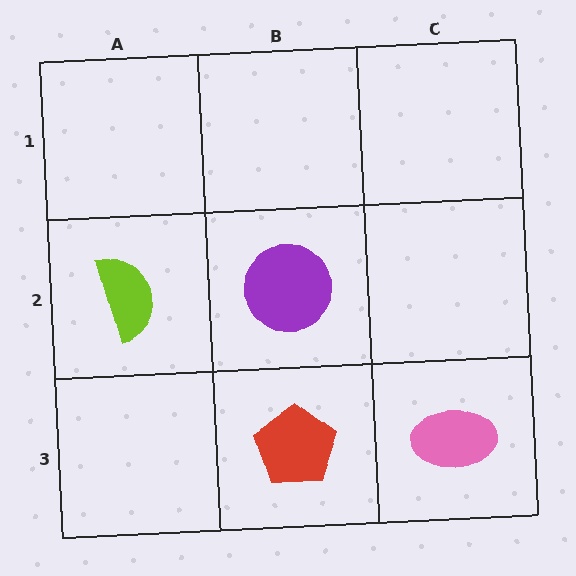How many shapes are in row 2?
2 shapes.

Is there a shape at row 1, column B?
No, that cell is empty.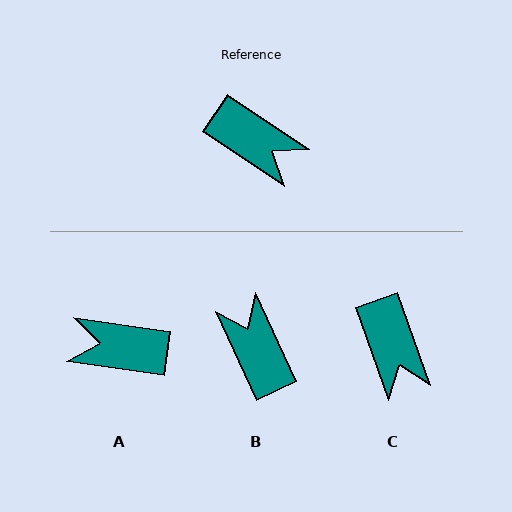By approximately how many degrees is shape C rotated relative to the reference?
Approximately 36 degrees clockwise.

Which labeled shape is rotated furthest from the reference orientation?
A, about 154 degrees away.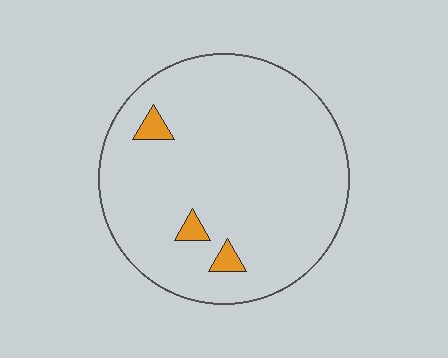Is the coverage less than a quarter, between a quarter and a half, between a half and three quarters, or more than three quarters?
Less than a quarter.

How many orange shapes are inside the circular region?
3.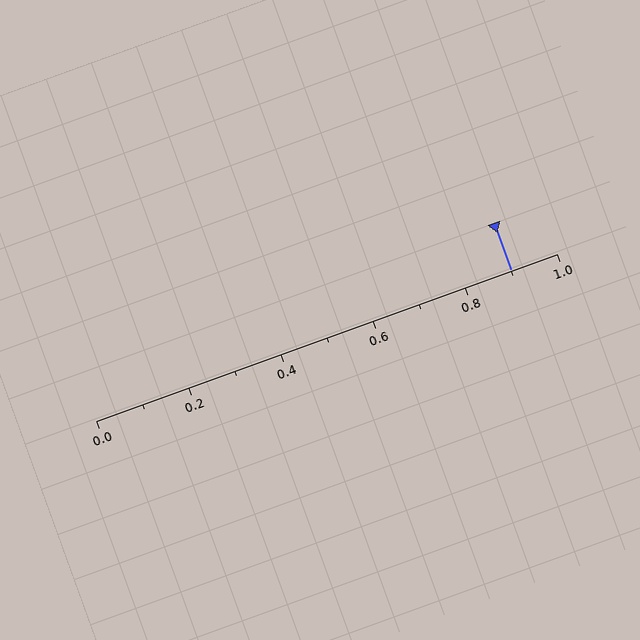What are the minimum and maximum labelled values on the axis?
The axis runs from 0.0 to 1.0.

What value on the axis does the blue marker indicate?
The marker indicates approximately 0.9.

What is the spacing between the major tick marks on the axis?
The major ticks are spaced 0.2 apart.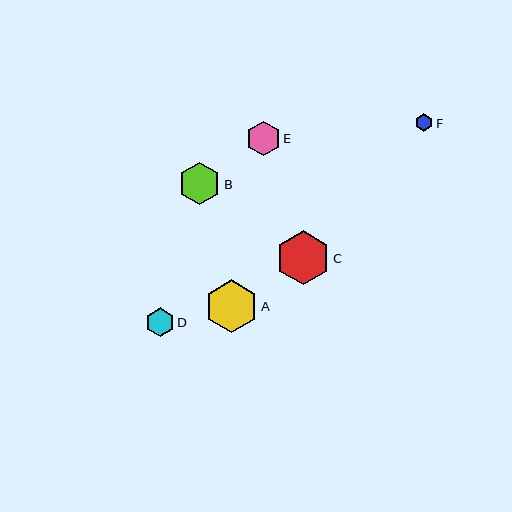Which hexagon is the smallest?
Hexagon F is the smallest with a size of approximately 17 pixels.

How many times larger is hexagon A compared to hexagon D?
Hexagon A is approximately 1.9 times the size of hexagon D.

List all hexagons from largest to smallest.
From largest to smallest: C, A, B, E, D, F.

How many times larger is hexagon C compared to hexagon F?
Hexagon C is approximately 3.1 times the size of hexagon F.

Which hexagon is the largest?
Hexagon C is the largest with a size of approximately 54 pixels.